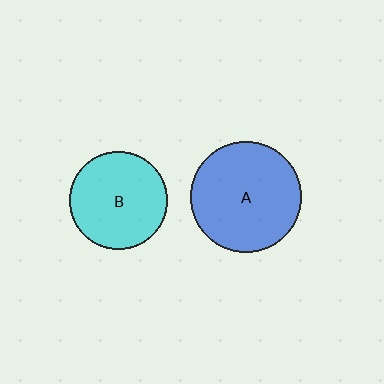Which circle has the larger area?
Circle A (blue).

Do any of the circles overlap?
No, none of the circles overlap.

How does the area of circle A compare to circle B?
Approximately 1.3 times.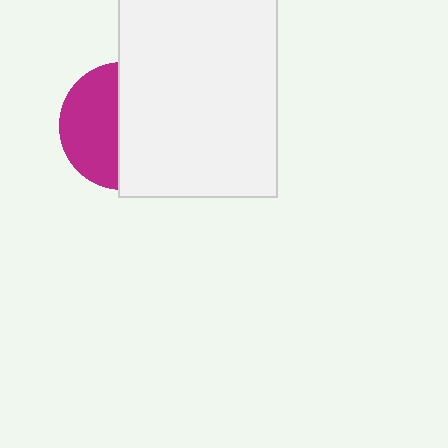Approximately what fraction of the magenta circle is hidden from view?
Roughly 55% of the magenta circle is hidden behind the white rectangle.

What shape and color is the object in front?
The object in front is a white rectangle.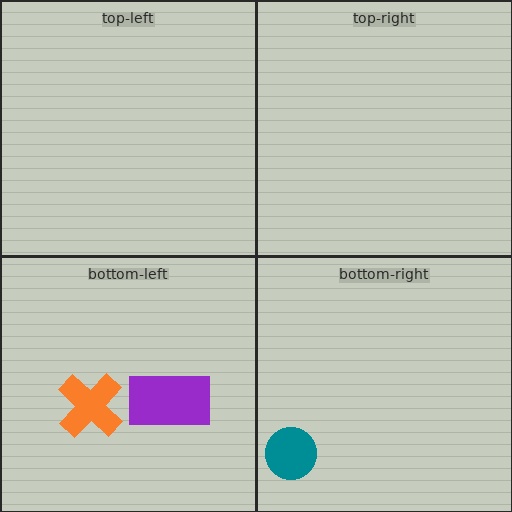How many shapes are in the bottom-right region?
1.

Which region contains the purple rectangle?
The bottom-left region.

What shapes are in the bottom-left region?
The orange cross, the purple rectangle.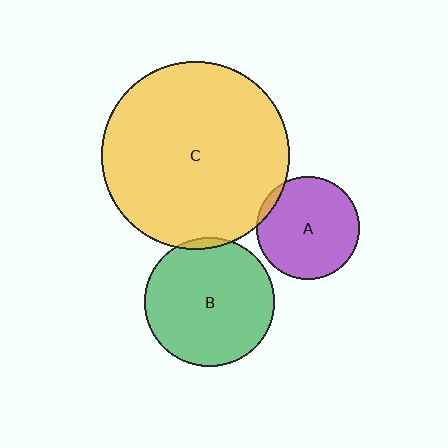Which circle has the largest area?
Circle C (yellow).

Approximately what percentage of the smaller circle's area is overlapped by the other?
Approximately 5%.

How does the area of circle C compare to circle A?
Approximately 3.3 times.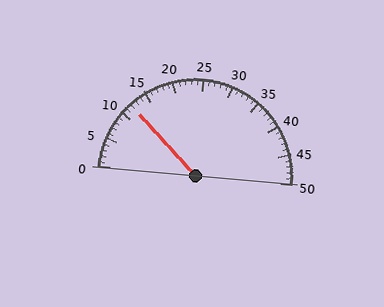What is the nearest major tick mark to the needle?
The nearest major tick mark is 10.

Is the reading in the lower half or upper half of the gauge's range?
The reading is in the lower half of the range (0 to 50).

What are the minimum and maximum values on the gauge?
The gauge ranges from 0 to 50.